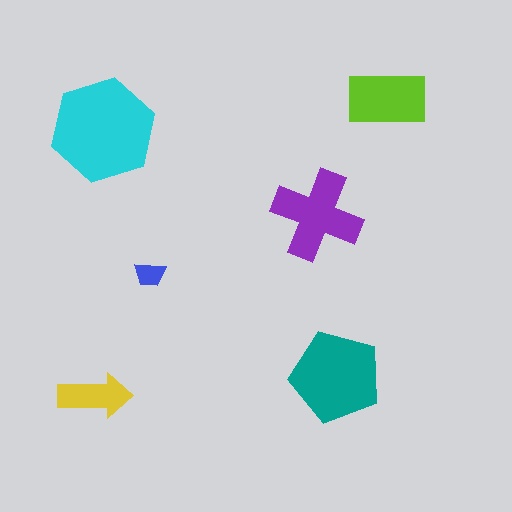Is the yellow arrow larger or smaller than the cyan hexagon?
Smaller.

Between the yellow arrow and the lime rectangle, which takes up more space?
The lime rectangle.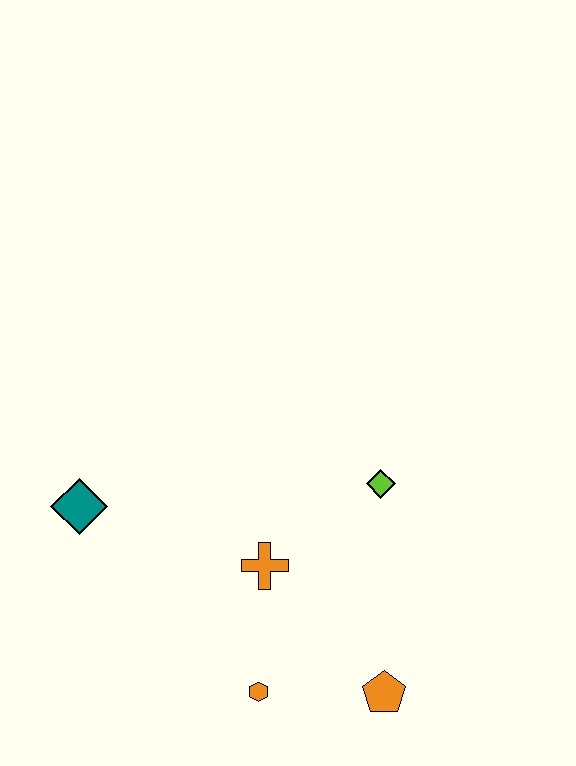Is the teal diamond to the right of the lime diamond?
No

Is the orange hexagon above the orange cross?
No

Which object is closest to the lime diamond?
The orange cross is closest to the lime diamond.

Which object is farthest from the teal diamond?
The orange pentagon is farthest from the teal diamond.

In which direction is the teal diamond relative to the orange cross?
The teal diamond is to the left of the orange cross.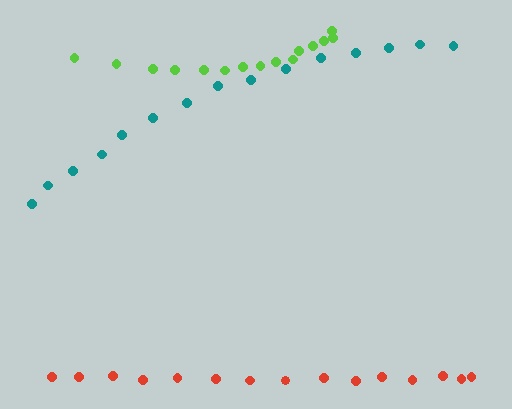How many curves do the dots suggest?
There are 3 distinct paths.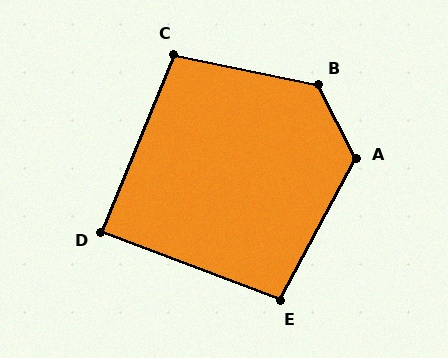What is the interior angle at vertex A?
Approximately 125 degrees (obtuse).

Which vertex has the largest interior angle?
B, at approximately 128 degrees.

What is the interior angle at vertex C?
Approximately 101 degrees (obtuse).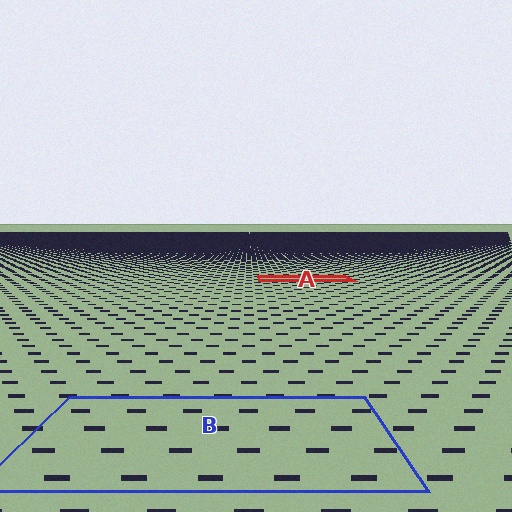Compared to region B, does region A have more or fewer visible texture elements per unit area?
Region A has more texture elements per unit area — they are packed more densely because it is farther away.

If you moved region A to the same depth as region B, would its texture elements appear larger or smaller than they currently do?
They would appear larger. At a closer depth, the same texture elements are projected at a bigger on-screen size.